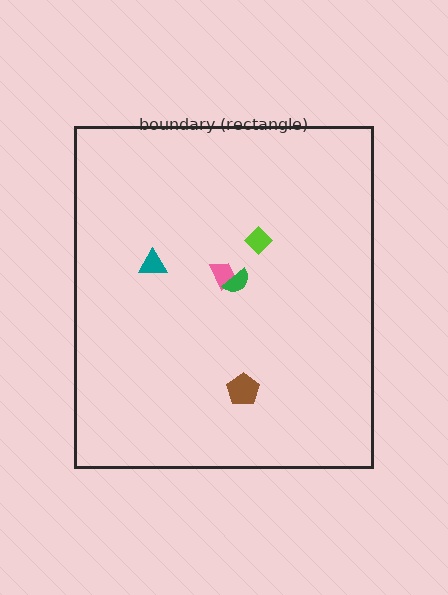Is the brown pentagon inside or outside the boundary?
Inside.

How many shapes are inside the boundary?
5 inside, 0 outside.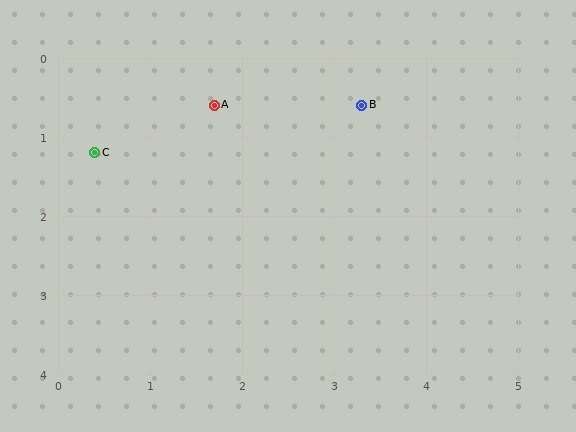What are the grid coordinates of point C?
Point C is at approximately (0.4, 1.2).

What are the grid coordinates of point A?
Point A is at approximately (1.7, 0.6).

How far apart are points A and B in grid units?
Points A and B are about 1.6 grid units apart.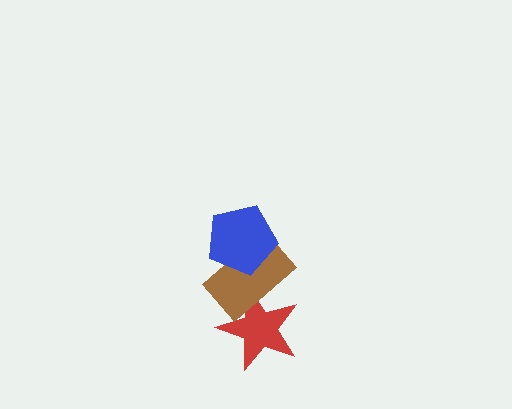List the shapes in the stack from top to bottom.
From top to bottom: the blue pentagon, the brown rectangle, the red star.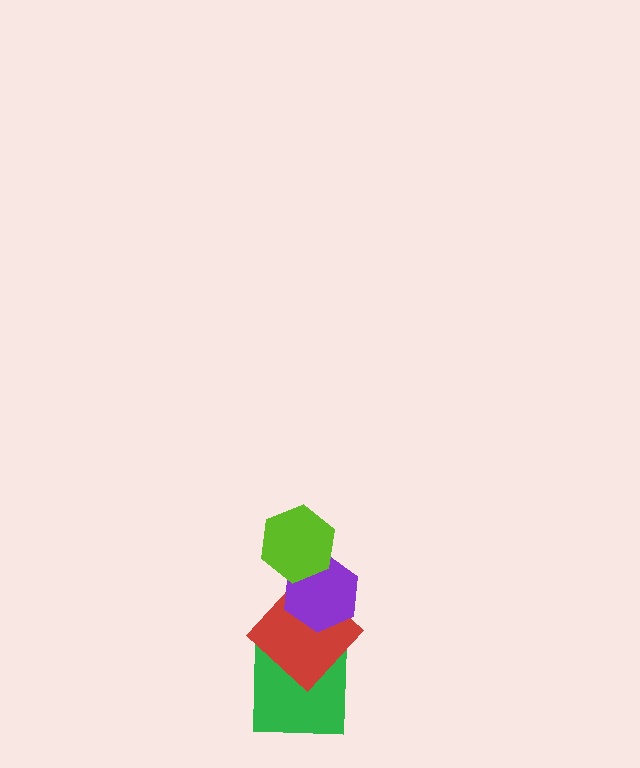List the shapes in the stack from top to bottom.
From top to bottom: the lime hexagon, the purple hexagon, the red diamond, the green square.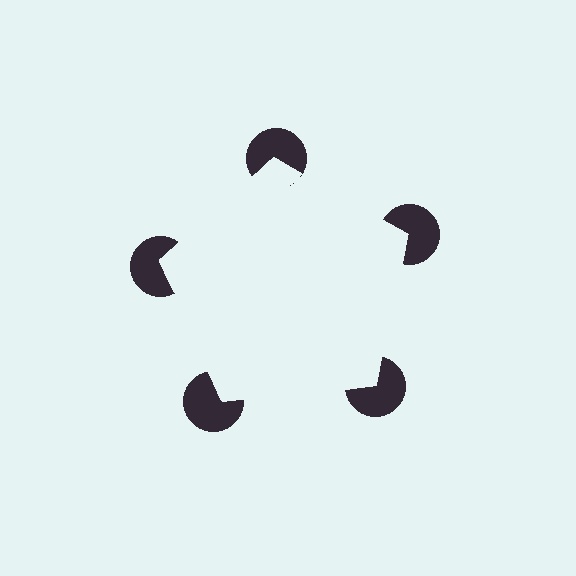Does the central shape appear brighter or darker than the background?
It typically appears slightly brighter than the background, even though no actual brightness change is drawn.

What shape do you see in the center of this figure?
An illusory pentagon — its edges are inferred from the aligned wedge cuts in the pac-man discs, not physically drawn.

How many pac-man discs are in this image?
There are 5 — one at each vertex of the illusory pentagon.